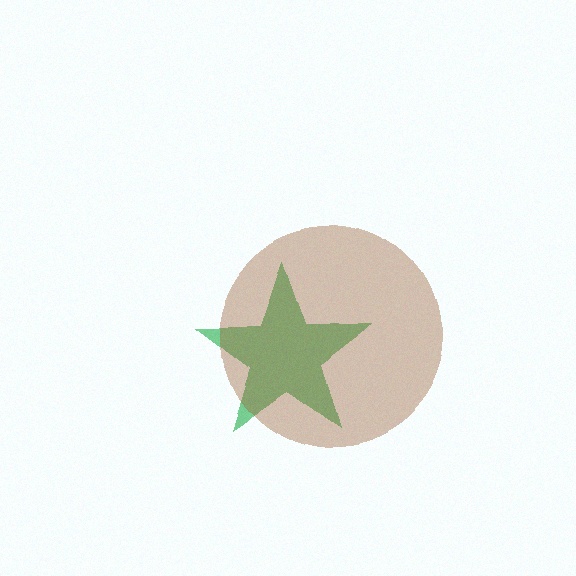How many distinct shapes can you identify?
There are 2 distinct shapes: a green star, a brown circle.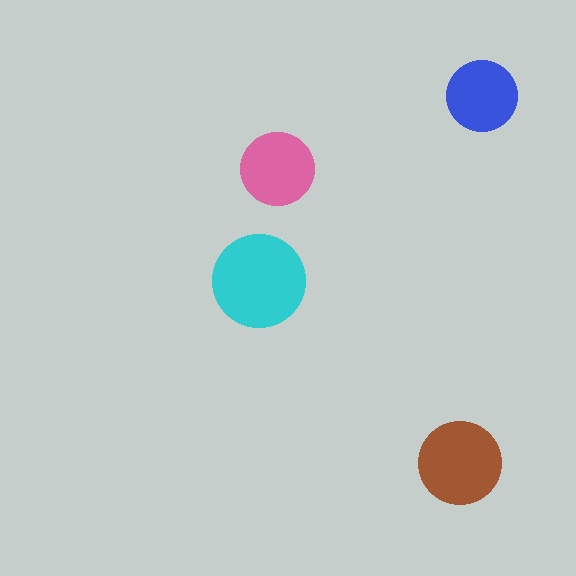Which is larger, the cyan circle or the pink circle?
The cyan one.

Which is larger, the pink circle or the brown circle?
The brown one.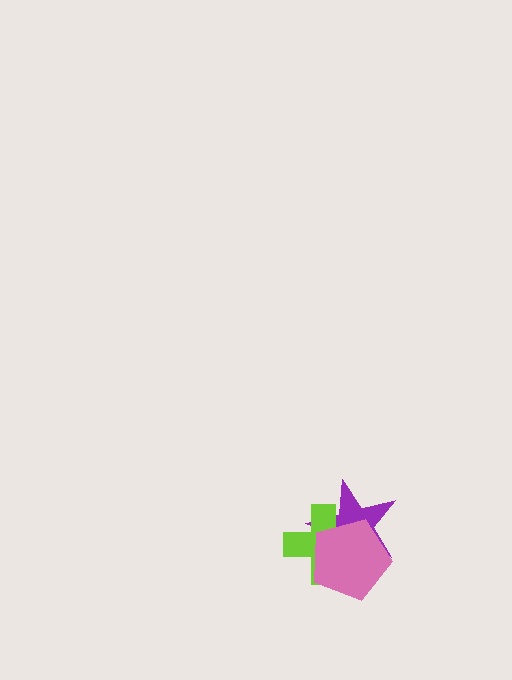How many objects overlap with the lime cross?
2 objects overlap with the lime cross.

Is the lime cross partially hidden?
Yes, it is partially covered by another shape.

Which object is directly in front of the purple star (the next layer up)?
The lime cross is directly in front of the purple star.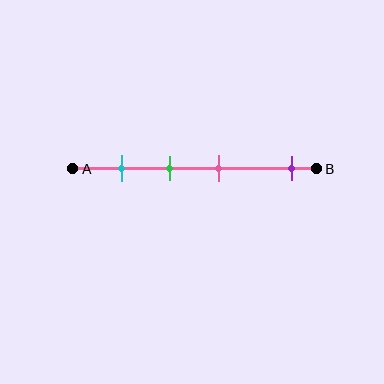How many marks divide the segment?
There are 4 marks dividing the segment.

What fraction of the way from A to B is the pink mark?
The pink mark is approximately 60% (0.6) of the way from A to B.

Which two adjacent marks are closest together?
The green and pink marks are the closest adjacent pair.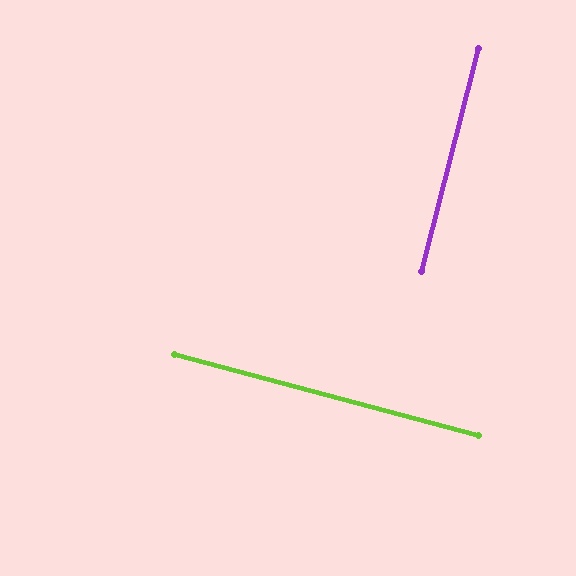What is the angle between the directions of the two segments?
Approximately 89 degrees.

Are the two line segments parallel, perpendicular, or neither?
Perpendicular — they meet at approximately 89°.